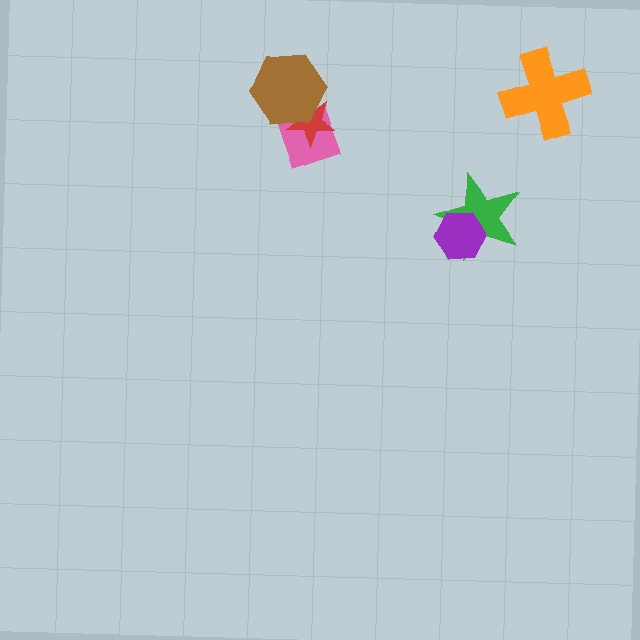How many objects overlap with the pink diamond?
2 objects overlap with the pink diamond.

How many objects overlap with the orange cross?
0 objects overlap with the orange cross.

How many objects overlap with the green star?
1 object overlaps with the green star.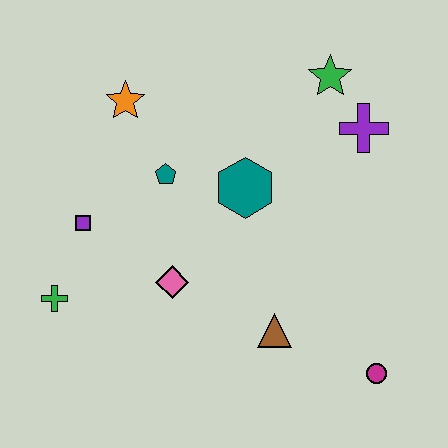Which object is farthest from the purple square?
The magenta circle is farthest from the purple square.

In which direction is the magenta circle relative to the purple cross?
The magenta circle is below the purple cross.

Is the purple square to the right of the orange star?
No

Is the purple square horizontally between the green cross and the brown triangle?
Yes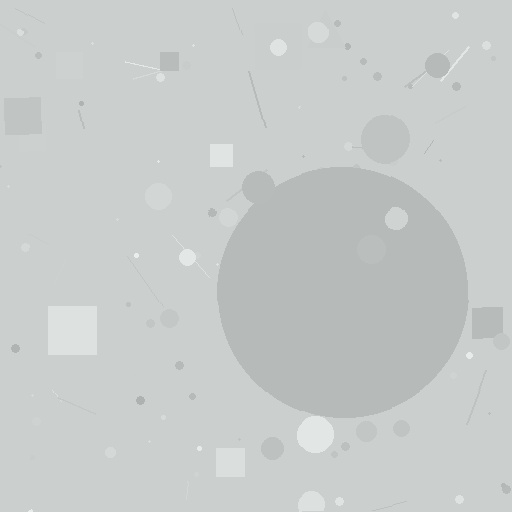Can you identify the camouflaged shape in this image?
The camouflaged shape is a circle.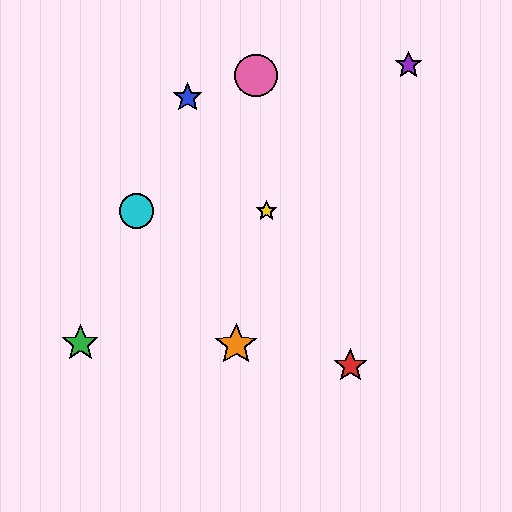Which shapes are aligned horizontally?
The yellow star, the cyan circle are aligned horizontally.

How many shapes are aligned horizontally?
2 shapes (the yellow star, the cyan circle) are aligned horizontally.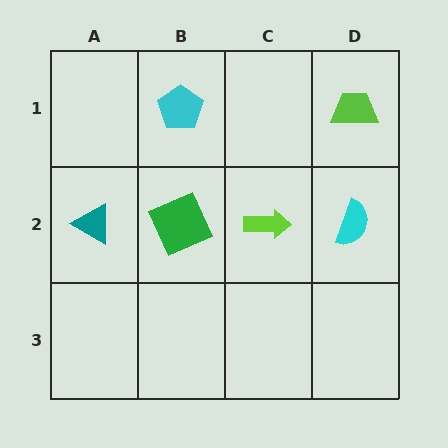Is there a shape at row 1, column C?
No, that cell is empty.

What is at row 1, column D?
A lime trapezoid.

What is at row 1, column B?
A cyan pentagon.